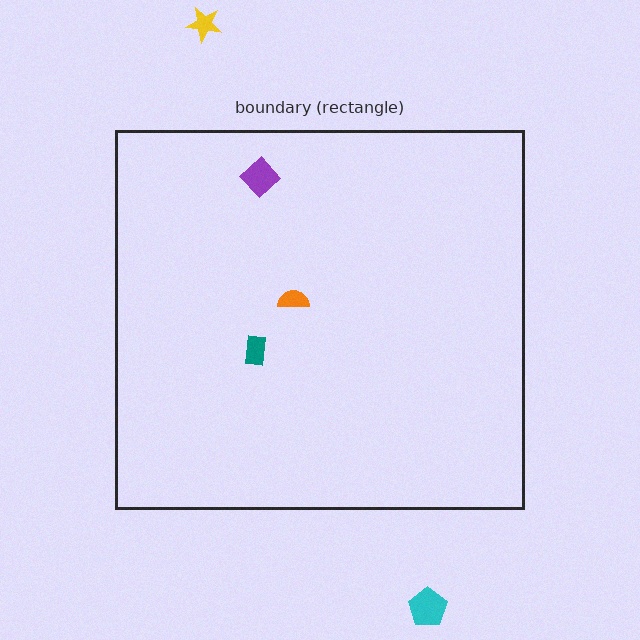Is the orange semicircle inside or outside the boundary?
Inside.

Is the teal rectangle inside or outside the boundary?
Inside.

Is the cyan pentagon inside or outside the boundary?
Outside.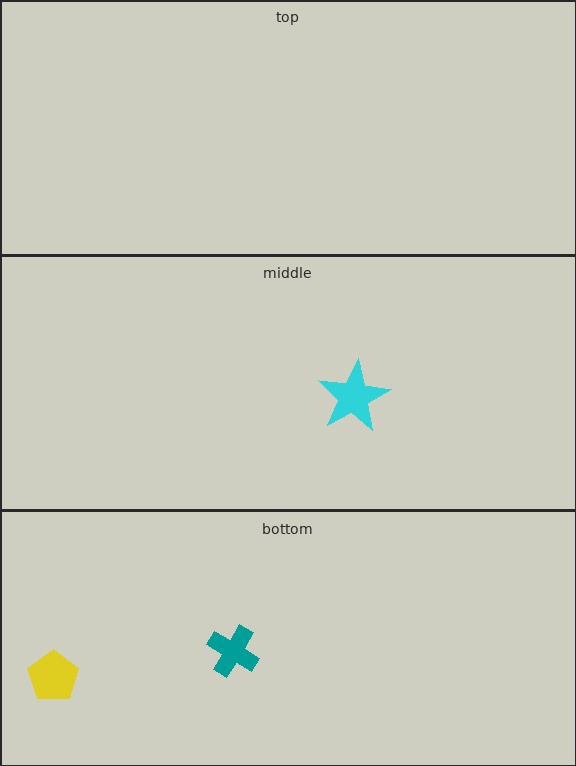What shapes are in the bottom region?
The yellow pentagon, the teal cross.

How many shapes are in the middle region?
1.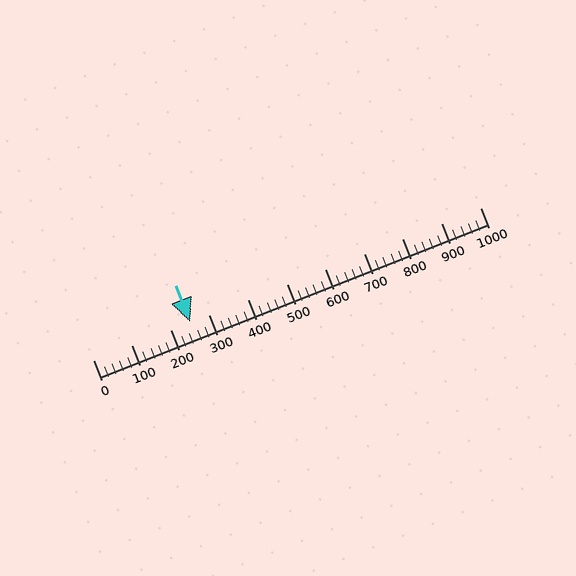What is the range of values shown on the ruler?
The ruler shows values from 0 to 1000.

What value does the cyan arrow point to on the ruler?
The cyan arrow points to approximately 251.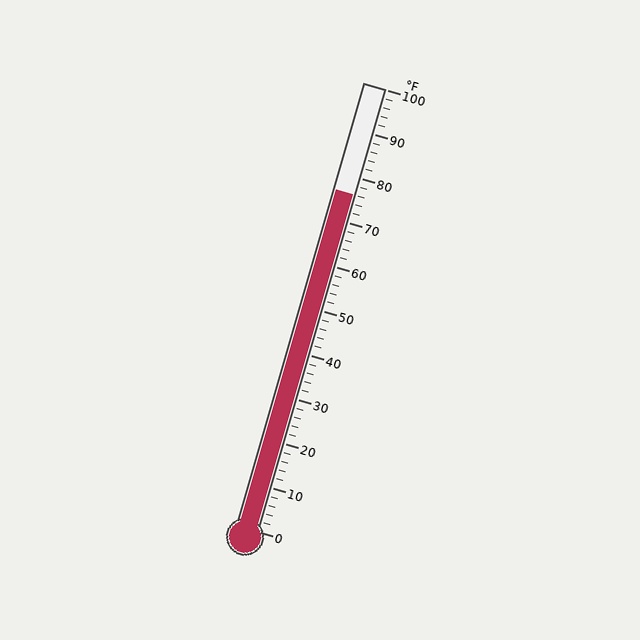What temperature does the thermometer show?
The thermometer shows approximately 76°F.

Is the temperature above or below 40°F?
The temperature is above 40°F.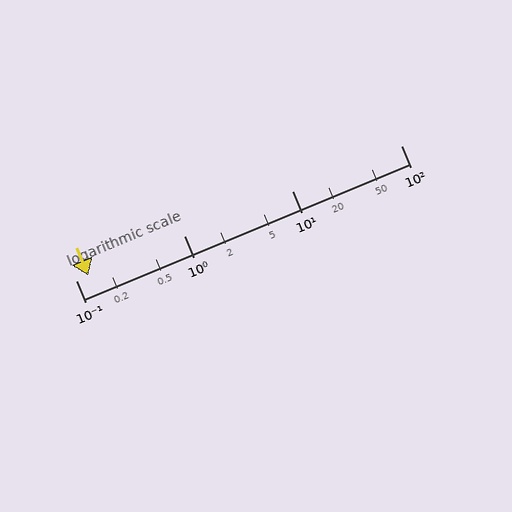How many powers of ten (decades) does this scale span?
The scale spans 3 decades, from 0.1 to 100.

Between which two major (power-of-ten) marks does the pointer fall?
The pointer is between 0.1 and 1.